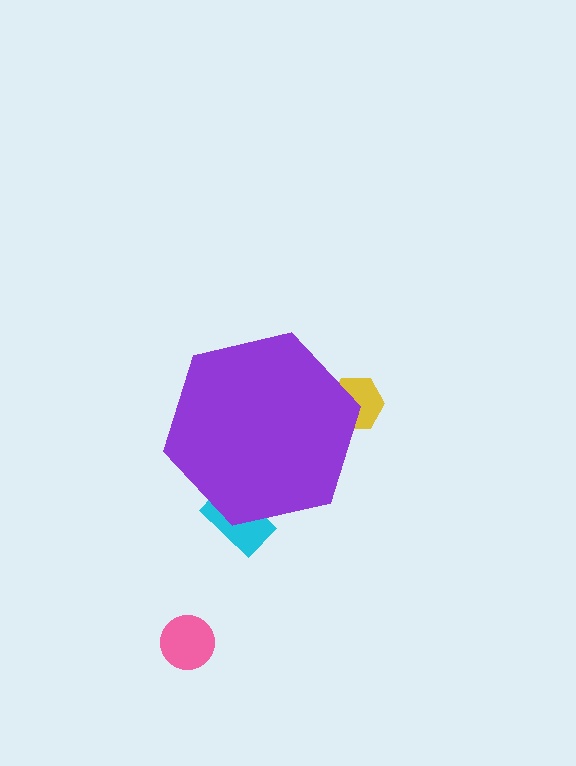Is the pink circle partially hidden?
No, the pink circle is fully visible.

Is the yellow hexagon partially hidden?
Yes, the yellow hexagon is partially hidden behind the purple hexagon.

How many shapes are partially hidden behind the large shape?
2 shapes are partially hidden.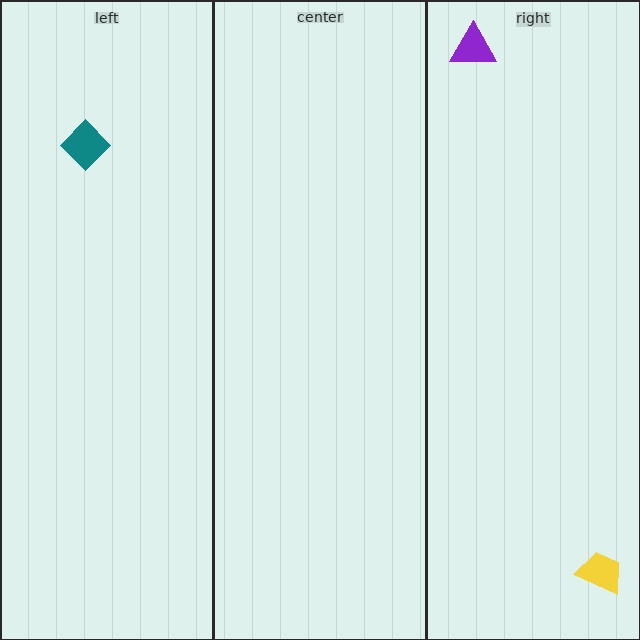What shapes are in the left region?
The teal diamond.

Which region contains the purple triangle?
The right region.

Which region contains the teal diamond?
The left region.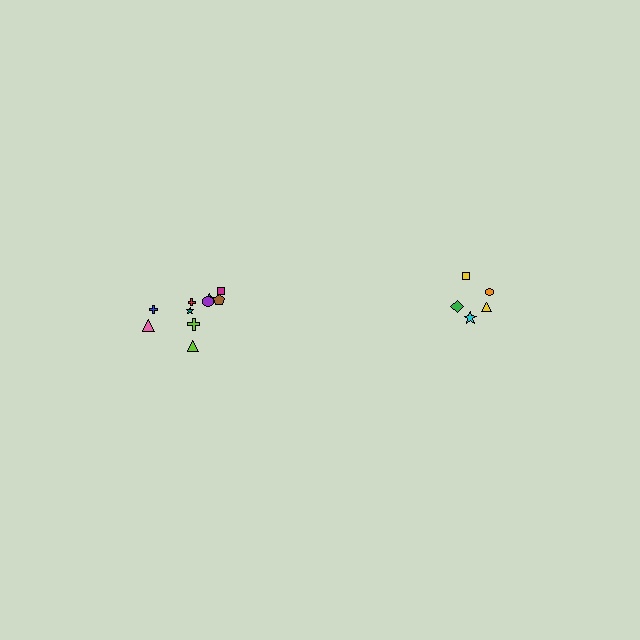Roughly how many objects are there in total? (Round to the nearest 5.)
Roughly 15 objects in total.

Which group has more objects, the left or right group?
The left group.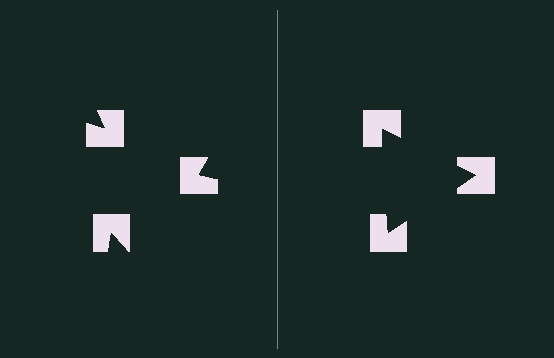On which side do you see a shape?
An illusory triangle appears on the right side. On the left side the wedge cuts are rotated, so no coherent shape forms.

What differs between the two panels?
The notched squares are positioned identically on both sides; only the wedge orientations differ. On the right they align to a triangle; on the left they are misaligned.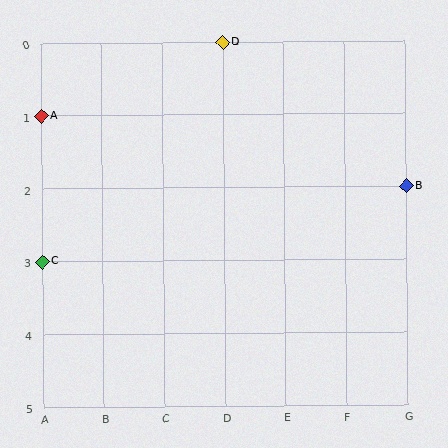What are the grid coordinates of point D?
Point D is at grid coordinates (D, 0).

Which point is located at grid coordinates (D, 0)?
Point D is at (D, 0).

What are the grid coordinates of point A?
Point A is at grid coordinates (A, 1).